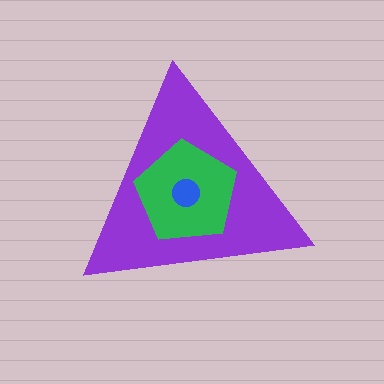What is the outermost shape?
The purple triangle.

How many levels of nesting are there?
3.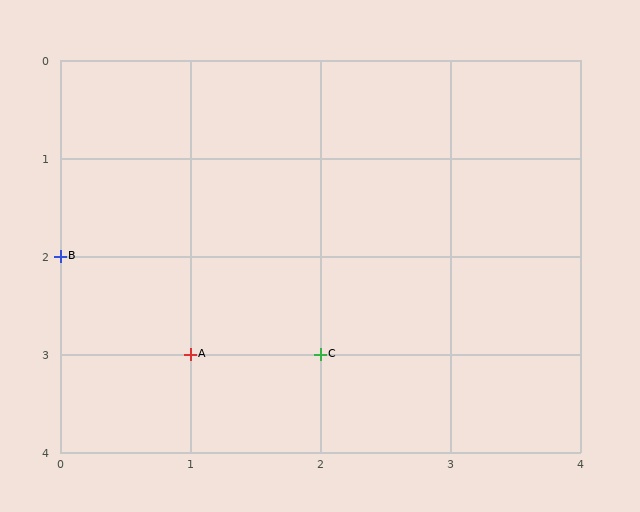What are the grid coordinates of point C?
Point C is at grid coordinates (2, 3).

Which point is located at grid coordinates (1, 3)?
Point A is at (1, 3).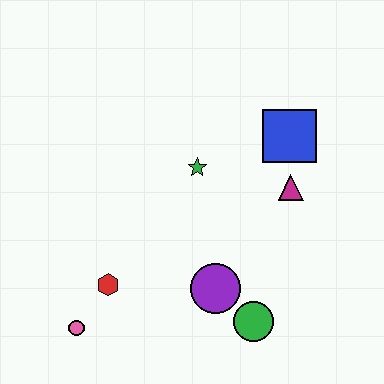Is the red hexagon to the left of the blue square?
Yes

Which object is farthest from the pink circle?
The blue square is farthest from the pink circle.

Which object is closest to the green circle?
The purple circle is closest to the green circle.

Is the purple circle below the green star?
Yes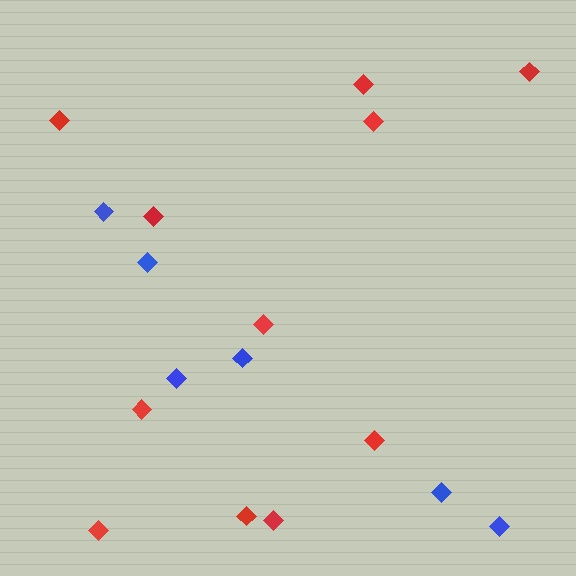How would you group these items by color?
There are 2 groups: one group of red diamonds (11) and one group of blue diamonds (6).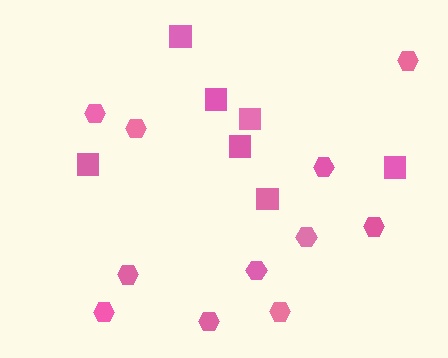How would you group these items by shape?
There are 2 groups: one group of squares (7) and one group of hexagons (11).